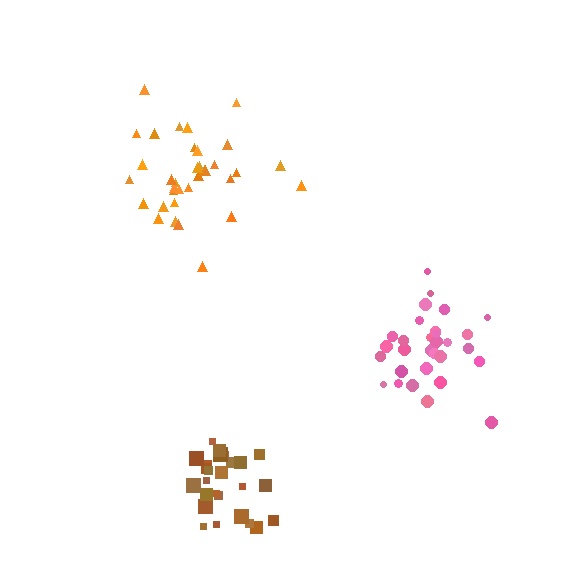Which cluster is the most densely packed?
Brown.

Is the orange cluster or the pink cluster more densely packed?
Pink.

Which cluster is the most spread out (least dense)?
Orange.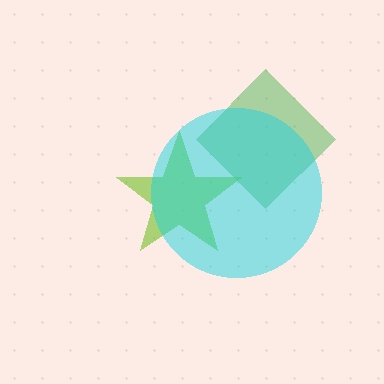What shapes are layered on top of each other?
The layered shapes are: a green diamond, a lime star, a cyan circle.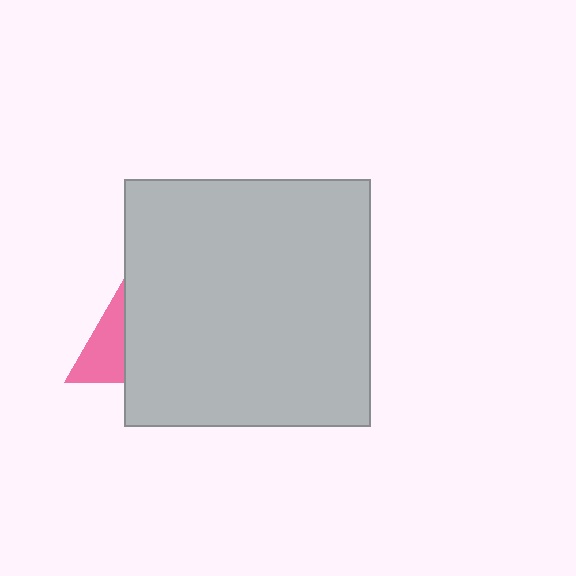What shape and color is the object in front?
The object in front is a light gray square.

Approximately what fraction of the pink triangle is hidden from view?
Roughly 62% of the pink triangle is hidden behind the light gray square.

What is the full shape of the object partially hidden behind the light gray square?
The partially hidden object is a pink triangle.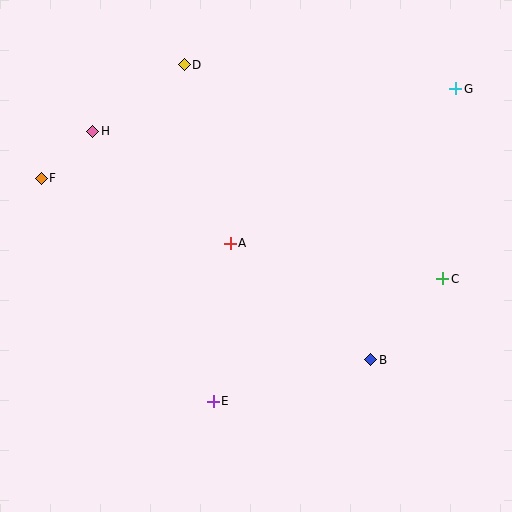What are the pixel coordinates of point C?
Point C is at (443, 279).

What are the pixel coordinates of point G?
Point G is at (456, 89).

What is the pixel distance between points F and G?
The distance between F and G is 424 pixels.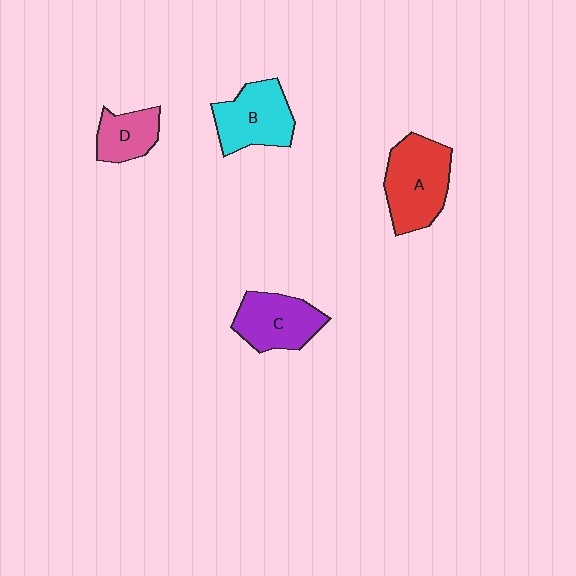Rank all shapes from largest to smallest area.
From largest to smallest: A (red), B (cyan), C (purple), D (pink).